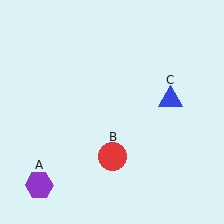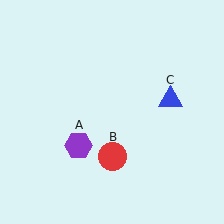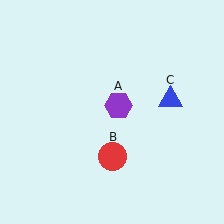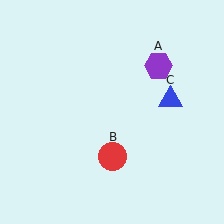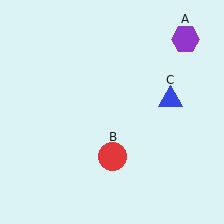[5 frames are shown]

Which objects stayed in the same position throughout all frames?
Red circle (object B) and blue triangle (object C) remained stationary.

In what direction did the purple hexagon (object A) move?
The purple hexagon (object A) moved up and to the right.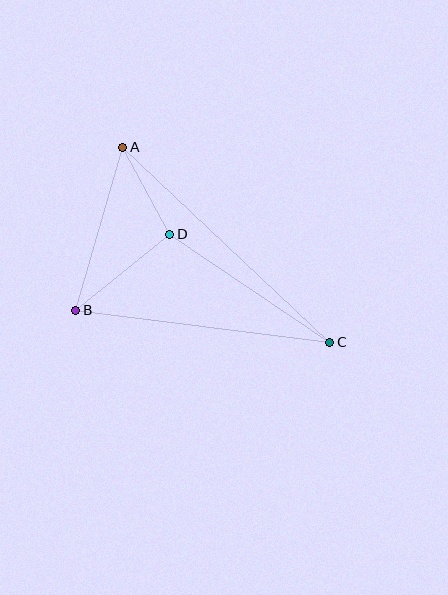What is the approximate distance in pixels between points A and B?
The distance between A and B is approximately 170 pixels.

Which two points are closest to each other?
Points A and D are closest to each other.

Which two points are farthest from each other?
Points A and C are farthest from each other.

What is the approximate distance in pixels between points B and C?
The distance between B and C is approximately 256 pixels.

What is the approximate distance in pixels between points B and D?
The distance between B and D is approximately 121 pixels.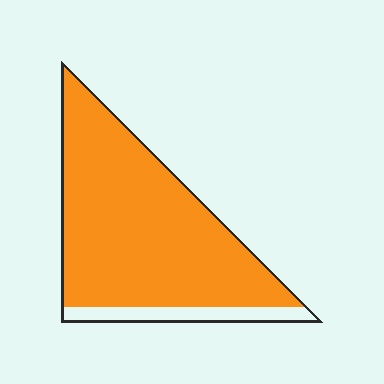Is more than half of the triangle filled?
Yes.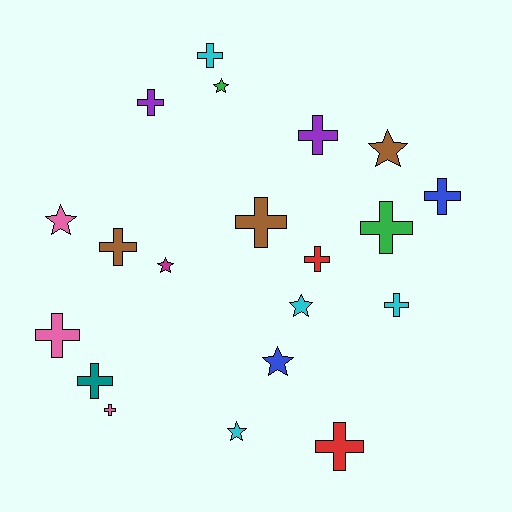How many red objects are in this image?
There are 2 red objects.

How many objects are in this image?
There are 20 objects.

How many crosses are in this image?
There are 13 crosses.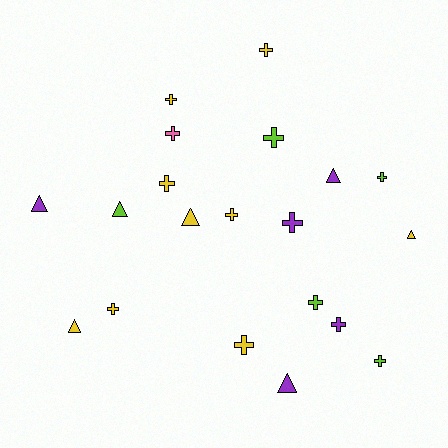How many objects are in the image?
There are 20 objects.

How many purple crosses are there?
There are 2 purple crosses.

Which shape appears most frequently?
Cross, with 13 objects.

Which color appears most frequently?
Yellow, with 9 objects.